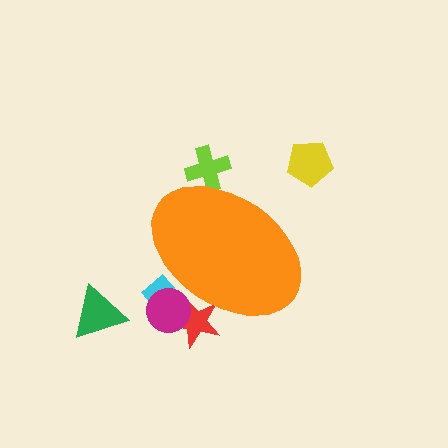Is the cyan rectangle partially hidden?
Yes, the cyan rectangle is partially hidden behind the orange ellipse.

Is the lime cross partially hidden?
Yes, the lime cross is partially hidden behind the orange ellipse.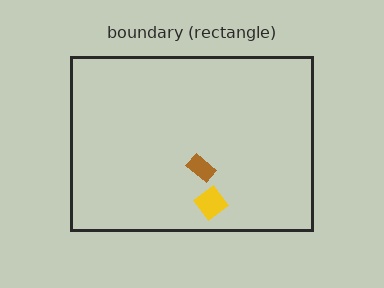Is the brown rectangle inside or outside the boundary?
Inside.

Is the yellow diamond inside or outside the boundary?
Inside.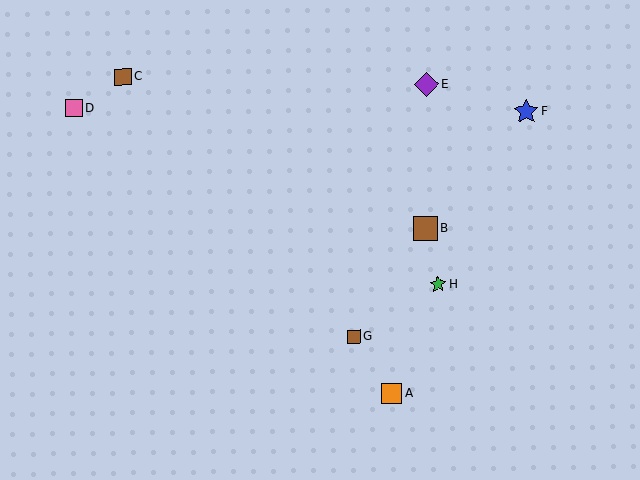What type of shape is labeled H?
Shape H is a green star.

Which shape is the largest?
The blue star (labeled F) is the largest.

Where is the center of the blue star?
The center of the blue star is at (527, 112).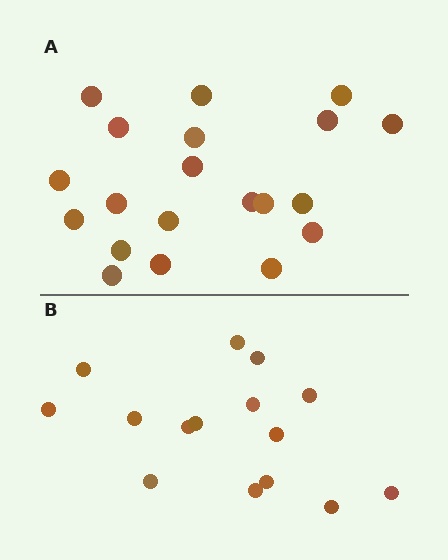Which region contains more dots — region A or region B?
Region A (the top region) has more dots.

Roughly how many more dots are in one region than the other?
Region A has about 5 more dots than region B.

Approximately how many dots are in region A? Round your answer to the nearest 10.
About 20 dots.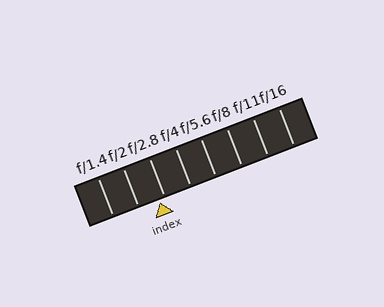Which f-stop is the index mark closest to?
The index mark is closest to f/2.8.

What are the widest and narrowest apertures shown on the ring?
The widest aperture shown is f/1.4 and the narrowest is f/16.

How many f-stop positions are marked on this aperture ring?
There are 8 f-stop positions marked.